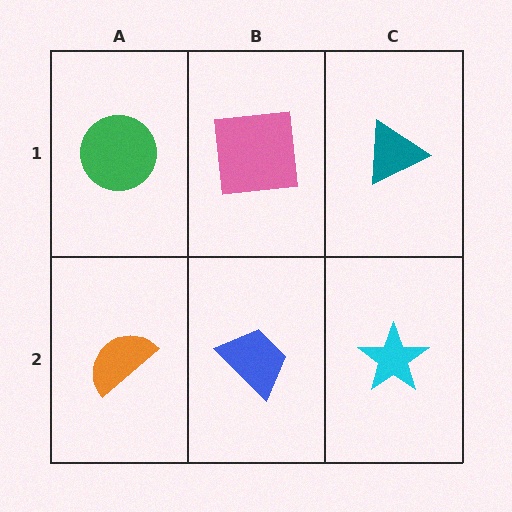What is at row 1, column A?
A green circle.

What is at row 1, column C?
A teal triangle.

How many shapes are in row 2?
3 shapes.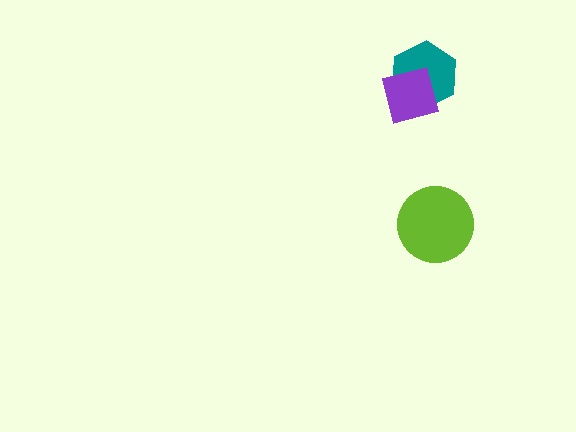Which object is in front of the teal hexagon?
The purple square is in front of the teal hexagon.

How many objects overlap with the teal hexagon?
1 object overlaps with the teal hexagon.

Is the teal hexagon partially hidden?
Yes, it is partially covered by another shape.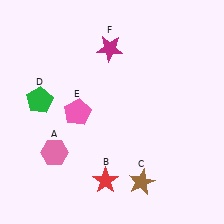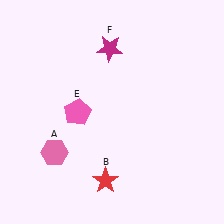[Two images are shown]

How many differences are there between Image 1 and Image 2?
There are 2 differences between the two images.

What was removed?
The green pentagon (D), the brown star (C) were removed in Image 2.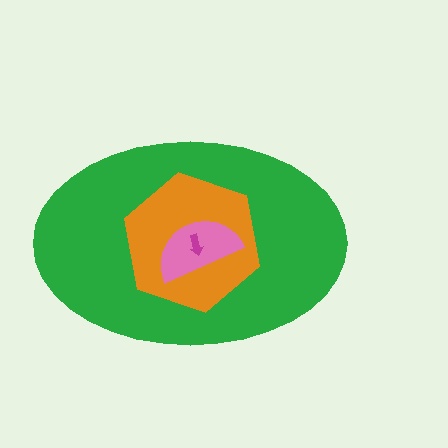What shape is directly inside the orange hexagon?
The pink semicircle.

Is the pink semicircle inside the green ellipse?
Yes.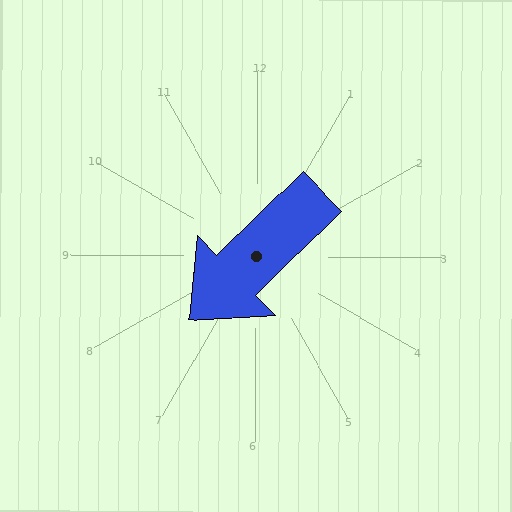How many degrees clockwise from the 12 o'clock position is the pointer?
Approximately 226 degrees.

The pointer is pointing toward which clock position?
Roughly 8 o'clock.